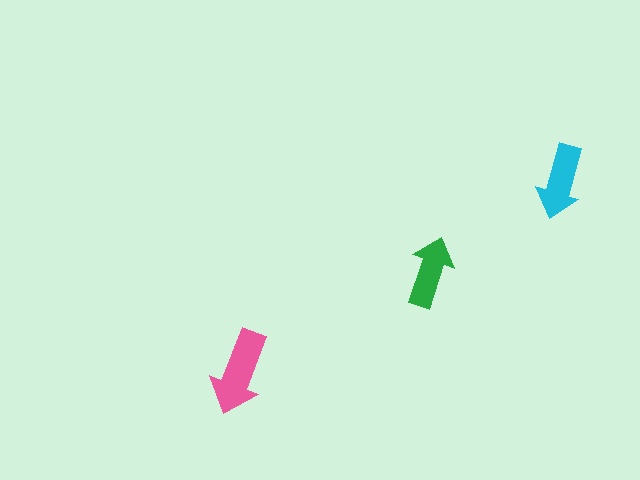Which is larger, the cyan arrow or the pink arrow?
The pink one.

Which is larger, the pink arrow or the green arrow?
The pink one.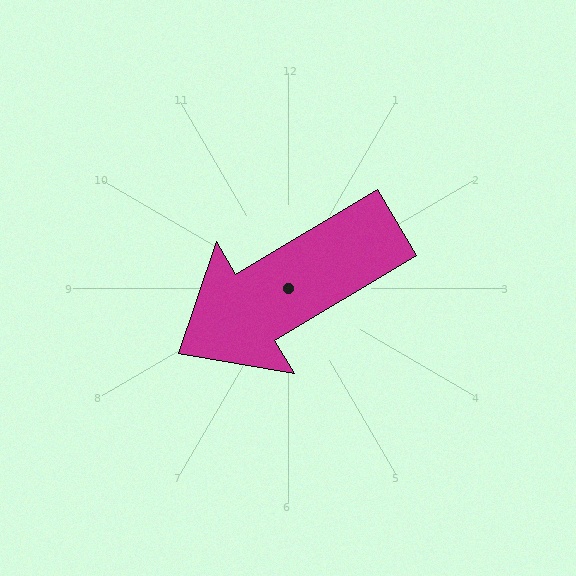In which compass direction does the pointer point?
Southwest.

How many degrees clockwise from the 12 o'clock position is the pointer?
Approximately 239 degrees.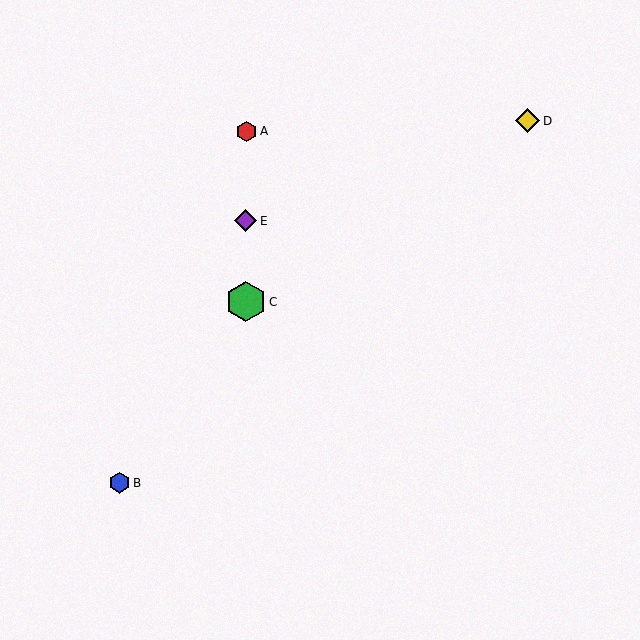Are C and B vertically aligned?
No, C is at x≈246 and B is at x≈120.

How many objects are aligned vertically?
3 objects (A, C, E) are aligned vertically.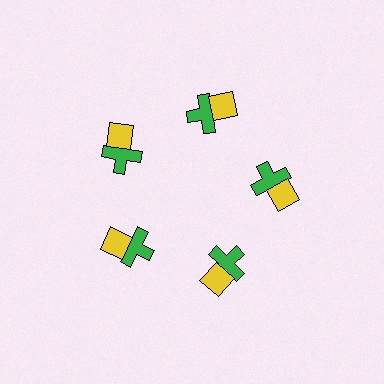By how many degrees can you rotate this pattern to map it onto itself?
The pattern maps onto itself every 72 degrees of rotation.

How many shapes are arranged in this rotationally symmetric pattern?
There are 10 shapes, arranged in 5 groups of 2.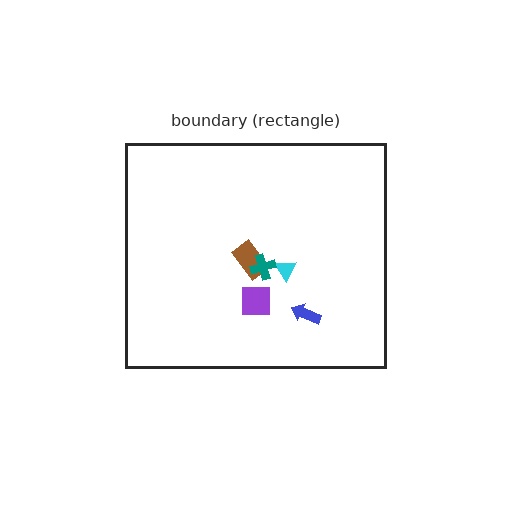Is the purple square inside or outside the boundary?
Inside.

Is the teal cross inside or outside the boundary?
Inside.